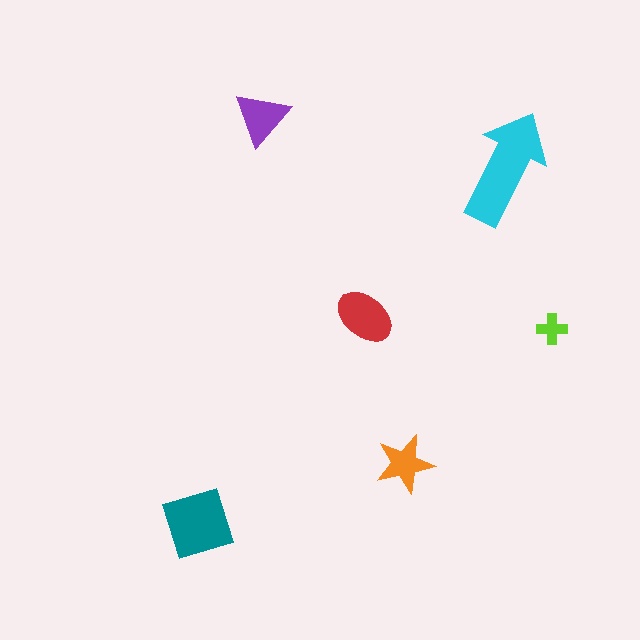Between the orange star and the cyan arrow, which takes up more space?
The cyan arrow.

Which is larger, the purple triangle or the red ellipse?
The red ellipse.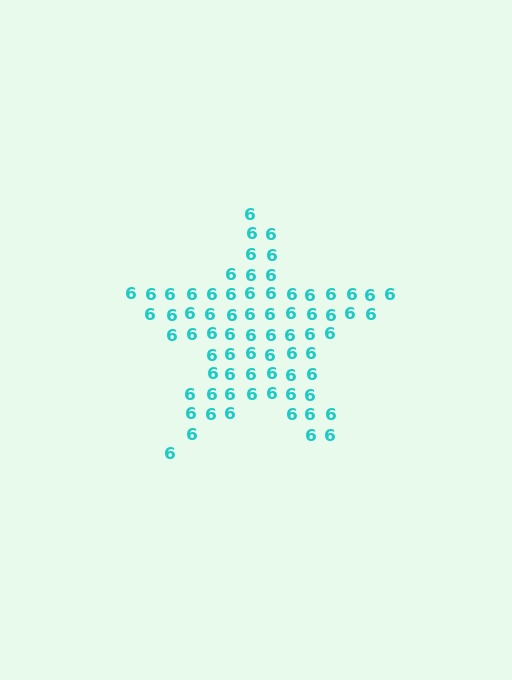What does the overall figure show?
The overall figure shows a star.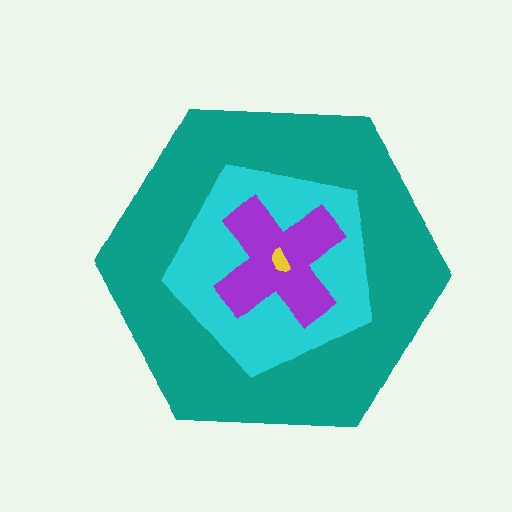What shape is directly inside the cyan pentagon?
The purple cross.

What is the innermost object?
The yellow semicircle.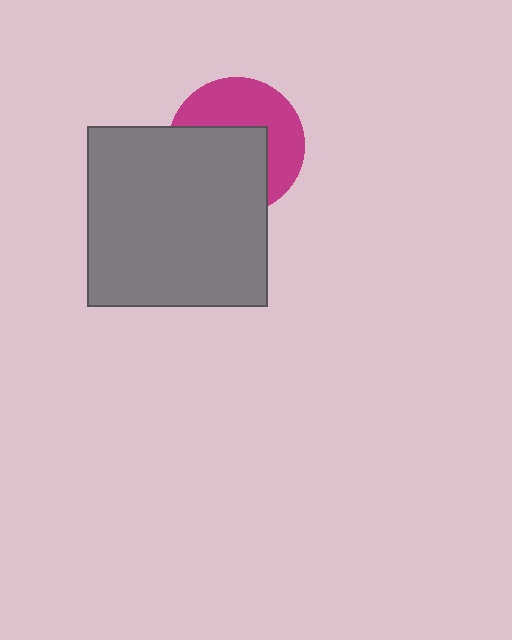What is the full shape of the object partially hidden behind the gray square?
The partially hidden object is a magenta circle.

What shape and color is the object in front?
The object in front is a gray square.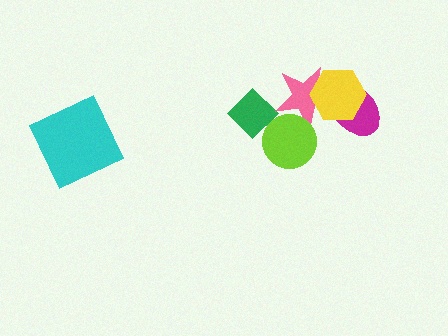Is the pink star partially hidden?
Yes, it is partially covered by another shape.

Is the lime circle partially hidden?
No, no other shape covers it.